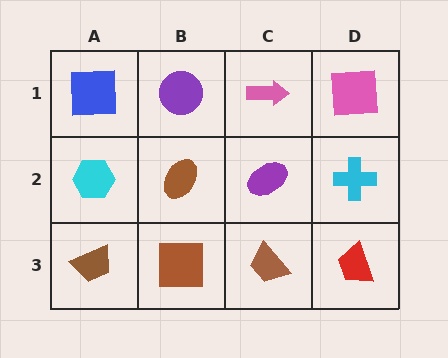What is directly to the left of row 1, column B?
A blue square.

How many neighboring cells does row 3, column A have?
2.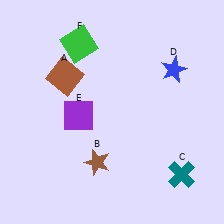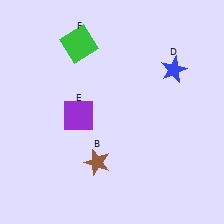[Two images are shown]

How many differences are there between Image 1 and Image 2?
There are 2 differences between the two images.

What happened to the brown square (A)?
The brown square (A) was removed in Image 2. It was in the top-left area of Image 1.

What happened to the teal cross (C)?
The teal cross (C) was removed in Image 2. It was in the bottom-right area of Image 1.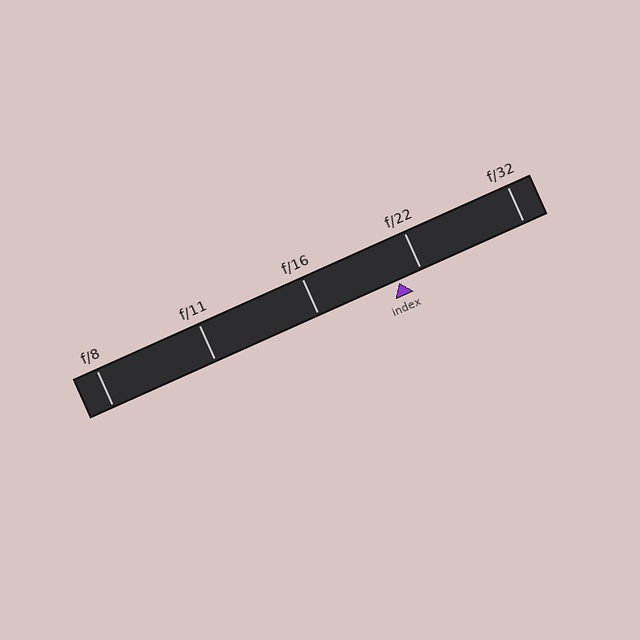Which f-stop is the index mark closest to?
The index mark is closest to f/22.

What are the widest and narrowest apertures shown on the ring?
The widest aperture shown is f/8 and the narrowest is f/32.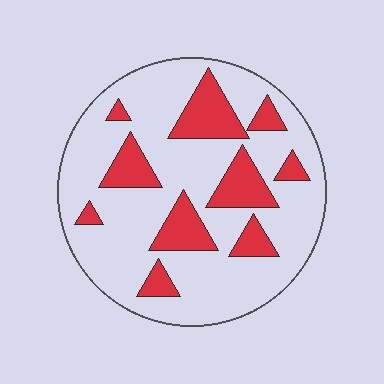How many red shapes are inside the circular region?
10.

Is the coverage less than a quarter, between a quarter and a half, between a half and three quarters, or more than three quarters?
Less than a quarter.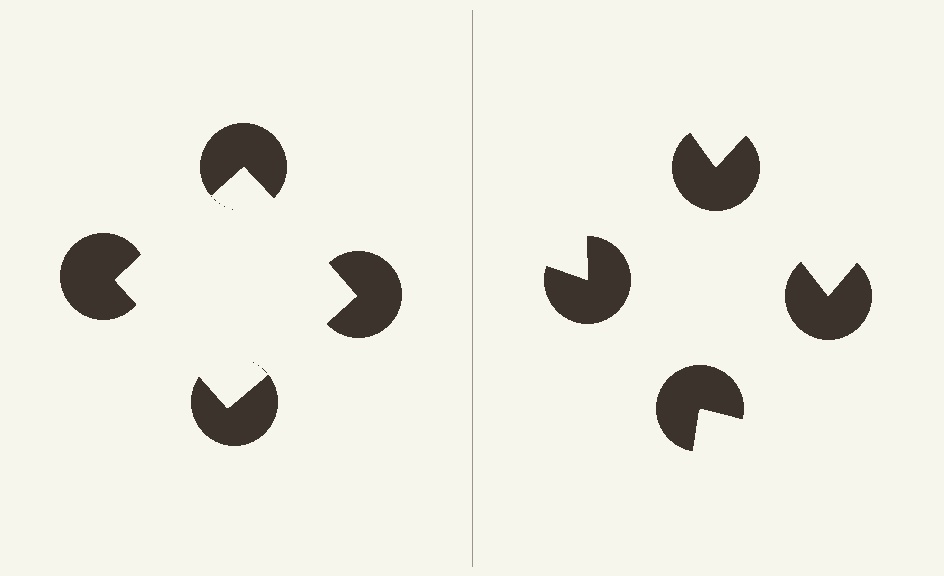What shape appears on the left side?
An illusory square.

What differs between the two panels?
The pac-man discs are positioned identically on both sides; only the wedge orientations differ. On the left they align to a square; on the right they are misaligned.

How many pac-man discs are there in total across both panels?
8 — 4 on each side.